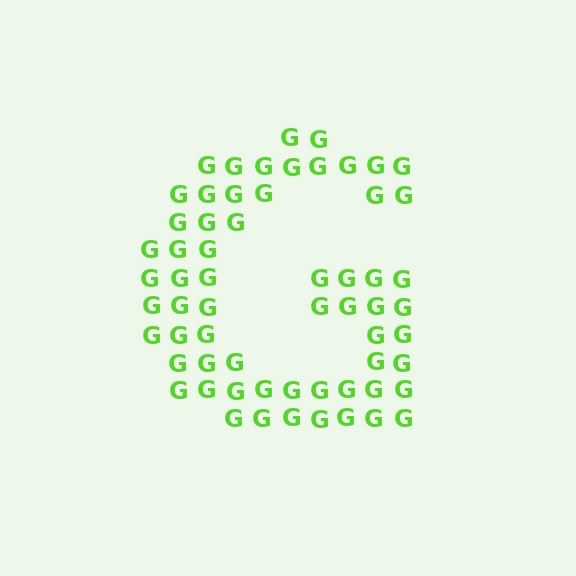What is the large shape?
The large shape is the letter G.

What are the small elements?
The small elements are letter G's.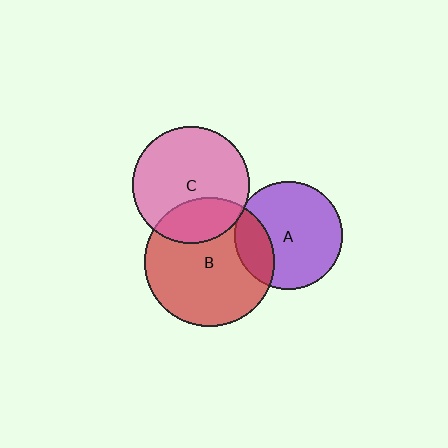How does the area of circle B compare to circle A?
Approximately 1.4 times.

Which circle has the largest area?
Circle B (red).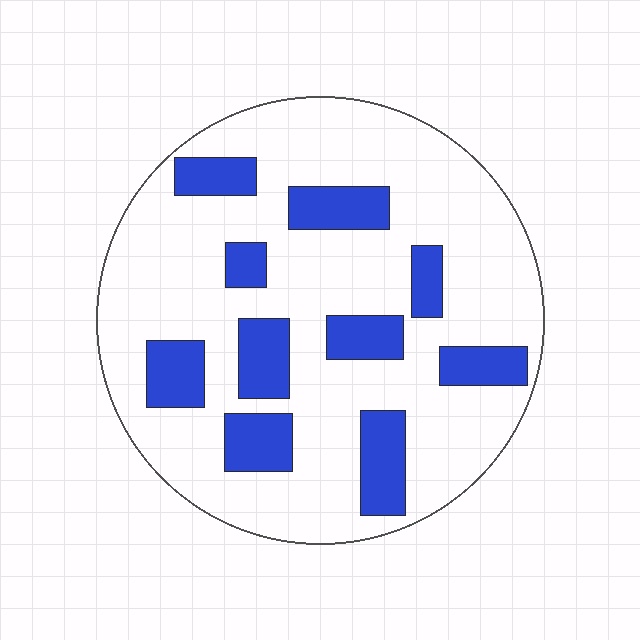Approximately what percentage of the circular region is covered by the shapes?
Approximately 25%.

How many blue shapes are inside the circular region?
10.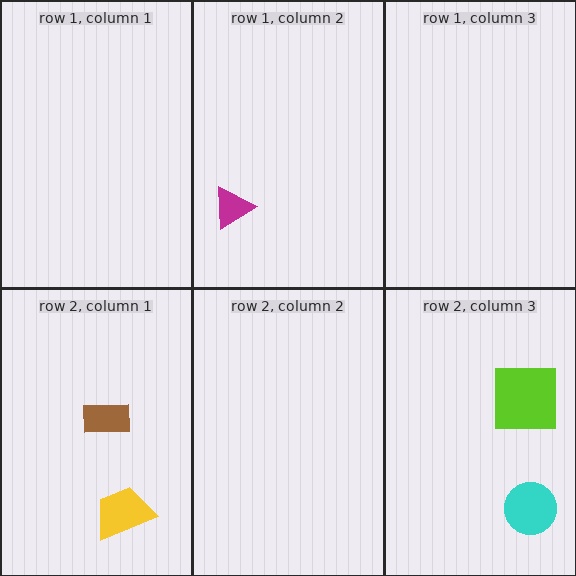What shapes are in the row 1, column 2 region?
The magenta triangle.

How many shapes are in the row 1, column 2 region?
1.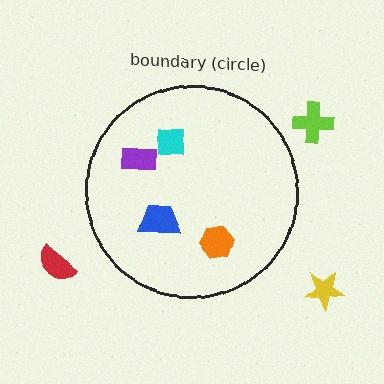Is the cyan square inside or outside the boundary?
Inside.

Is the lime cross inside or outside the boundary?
Outside.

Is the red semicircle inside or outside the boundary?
Outside.